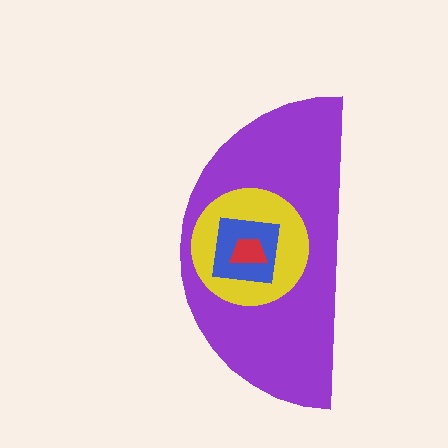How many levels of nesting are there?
4.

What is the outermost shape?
The purple semicircle.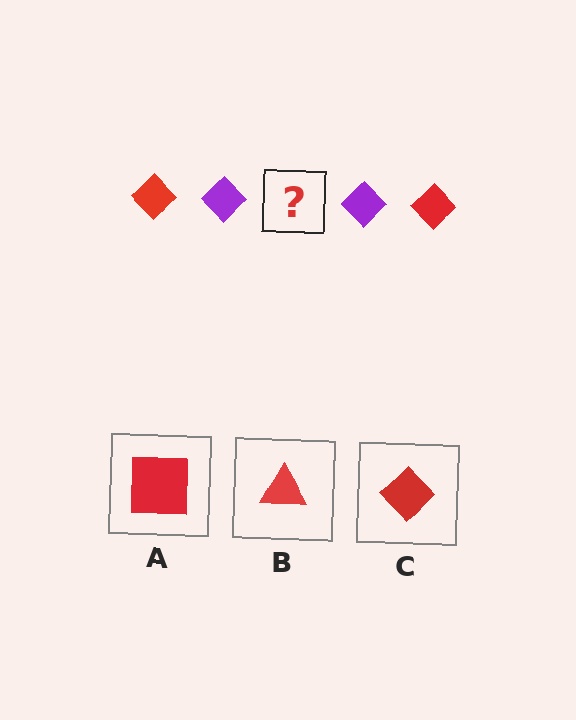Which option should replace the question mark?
Option C.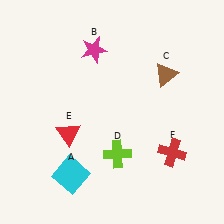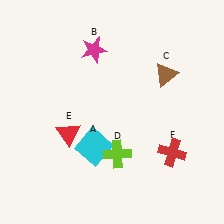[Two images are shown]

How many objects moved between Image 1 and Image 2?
1 object moved between the two images.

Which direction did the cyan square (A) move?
The cyan square (A) moved up.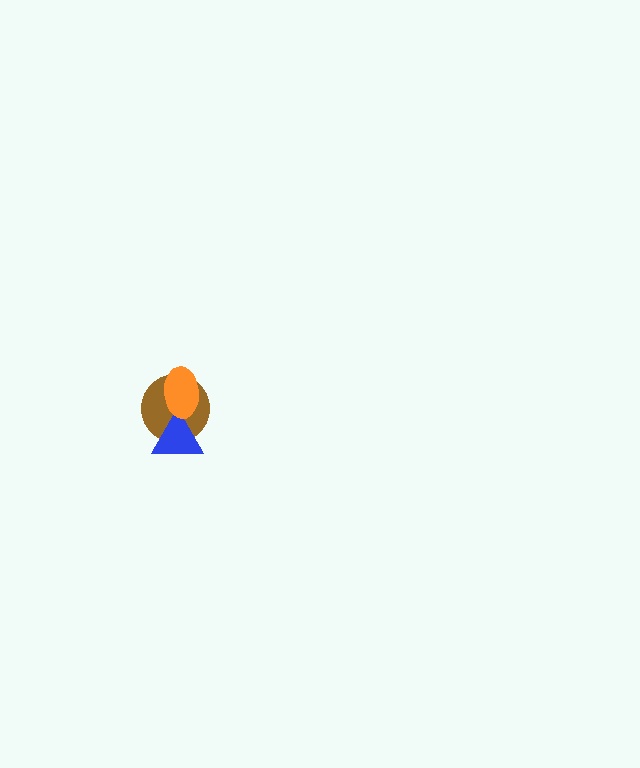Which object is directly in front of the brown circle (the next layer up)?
The blue triangle is directly in front of the brown circle.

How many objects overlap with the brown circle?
2 objects overlap with the brown circle.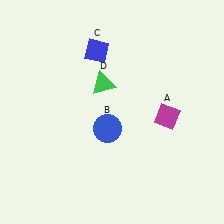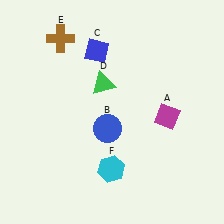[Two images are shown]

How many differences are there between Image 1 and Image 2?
There are 2 differences between the two images.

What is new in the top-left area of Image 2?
A brown cross (E) was added in the top-left area of Image 2.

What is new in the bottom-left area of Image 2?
A cyan hexagon (F) was added in the bottom-left area of Image 2.